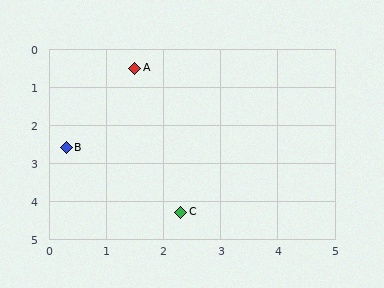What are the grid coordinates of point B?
Point B is at approximately (0.3, 2.6).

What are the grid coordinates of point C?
Point C is at approximately (2.3, 4.3).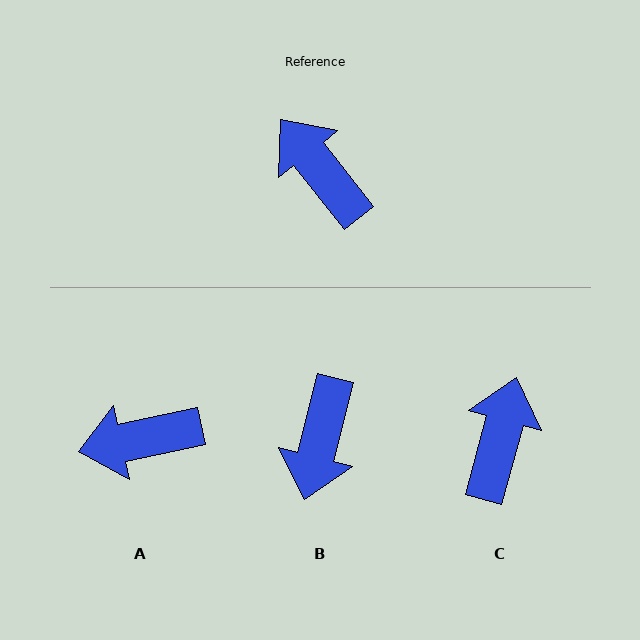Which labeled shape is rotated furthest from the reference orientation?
B, about 127 degrees away.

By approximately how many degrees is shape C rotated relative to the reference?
Approximately 54 degrees clockwise.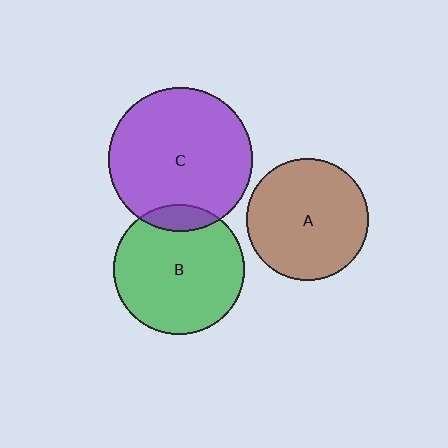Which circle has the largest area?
Circle C (purple).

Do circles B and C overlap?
Yes.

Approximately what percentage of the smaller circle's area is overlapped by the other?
Approximately 10%.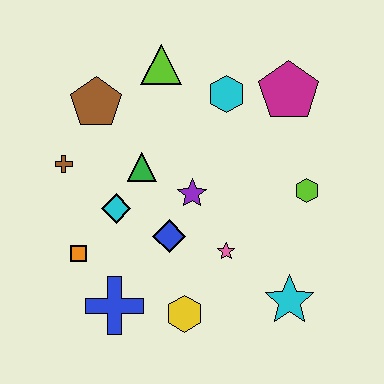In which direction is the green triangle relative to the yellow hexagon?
The green triangle is above the yellow hexagon.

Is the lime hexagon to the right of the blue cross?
Yes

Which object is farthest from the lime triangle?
The cyan star is farthest from the lime triangle.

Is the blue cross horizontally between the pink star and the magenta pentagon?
No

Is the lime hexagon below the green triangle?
Yes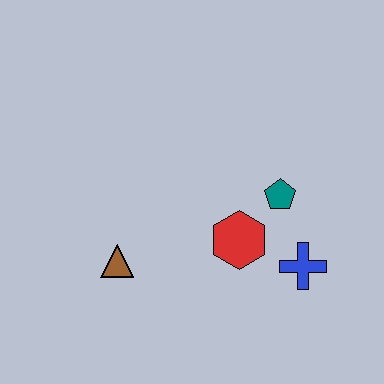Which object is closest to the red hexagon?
The teal pentagon is closest to the red hexagon.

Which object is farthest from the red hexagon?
The brown triangle is farthest from the red hexagon.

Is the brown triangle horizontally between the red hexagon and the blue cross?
No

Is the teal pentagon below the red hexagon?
No